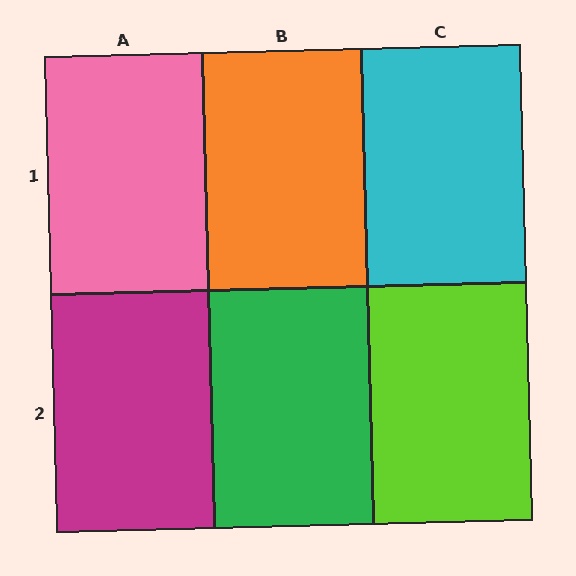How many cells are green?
1 cell is green.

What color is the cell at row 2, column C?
Lime.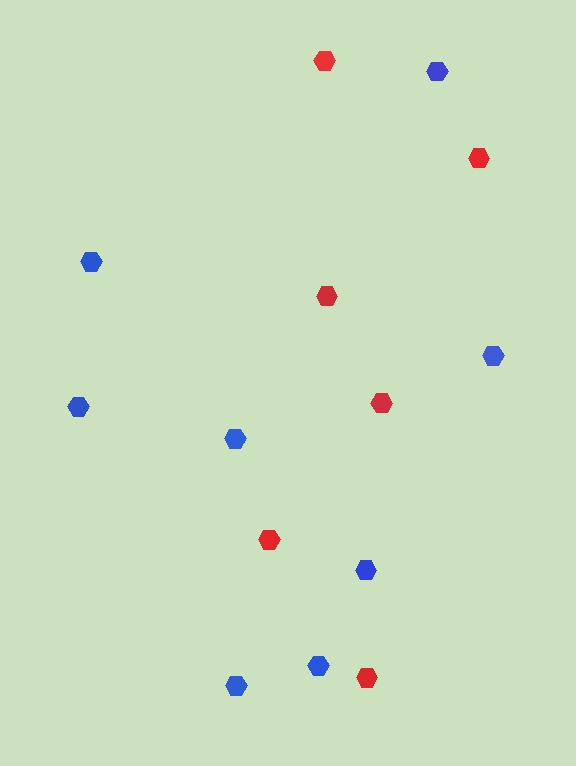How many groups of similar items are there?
There are 2 groups: one group of red hexagons (6) and one group of blue hexagons (8).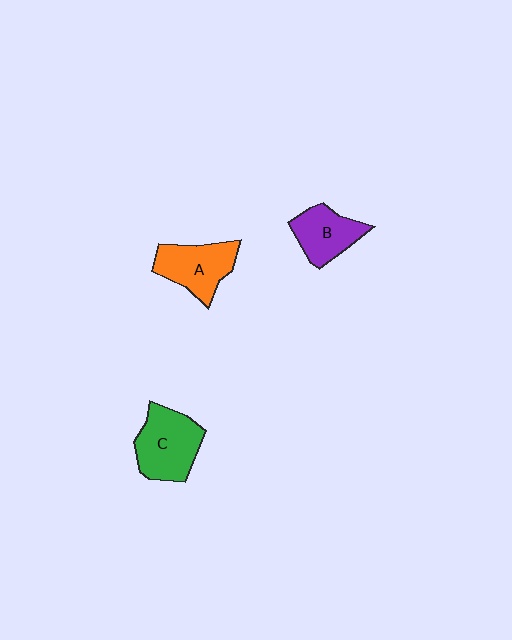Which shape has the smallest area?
Shape B (purple).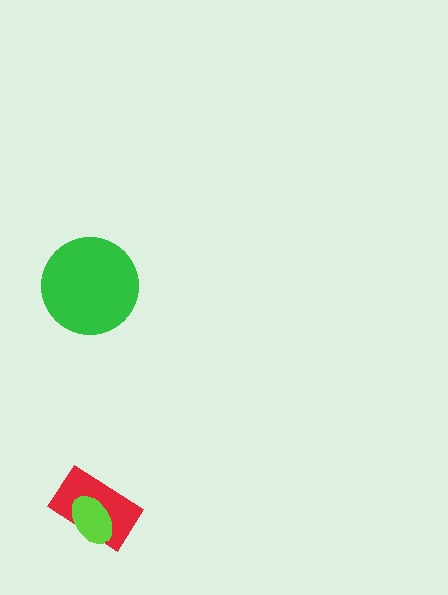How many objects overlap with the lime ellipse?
1 object overlaps with the lime ellipse.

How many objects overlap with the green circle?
0 objects overlap with the green circle.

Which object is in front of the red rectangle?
The lime ellipse is in front of the red rectangle.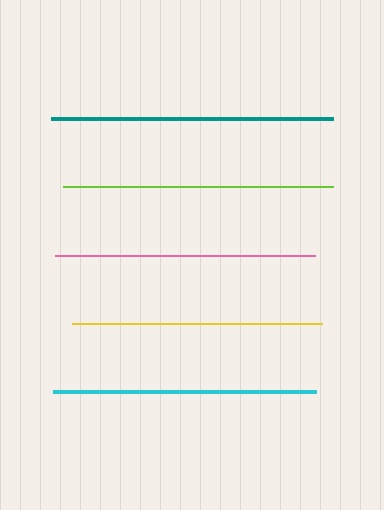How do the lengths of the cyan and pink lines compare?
The cyan and pink lines are approximately the same length.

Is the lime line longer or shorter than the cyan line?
The lime line is longer than the cyan line.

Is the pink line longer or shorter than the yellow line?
The pink line is longer than the yellow line.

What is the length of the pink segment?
The pink segment is approximately 260 pixels long.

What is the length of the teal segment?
The teal segment is approximately 282 pixels long.